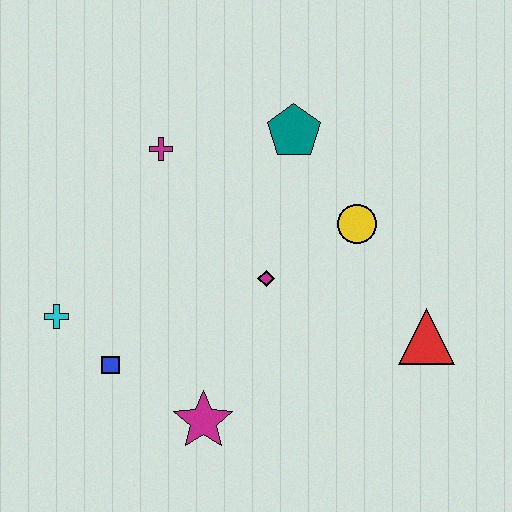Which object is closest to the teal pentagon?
The yellow circle is closest to the teal pentagon.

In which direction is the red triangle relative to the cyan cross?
The red triangle is to the right of the cyan cross.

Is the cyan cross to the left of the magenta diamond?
Yes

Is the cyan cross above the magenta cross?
No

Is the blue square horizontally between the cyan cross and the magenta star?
Yes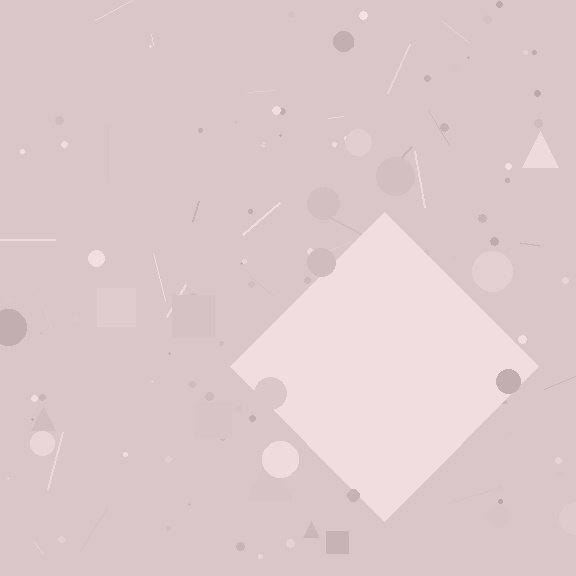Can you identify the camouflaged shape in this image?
The camouflaged shape is a diamond.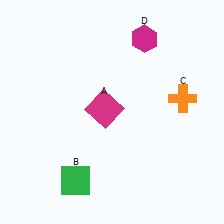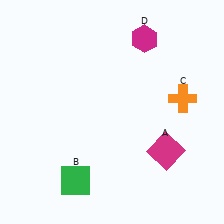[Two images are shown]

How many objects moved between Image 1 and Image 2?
1 object moved between the two images.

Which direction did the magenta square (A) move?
The magenta square (A) moved right.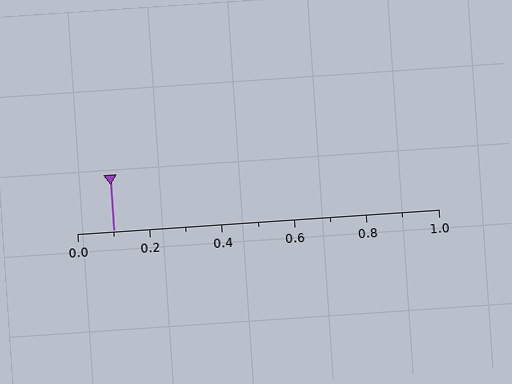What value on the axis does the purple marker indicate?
The marker indicates approximately 0.1.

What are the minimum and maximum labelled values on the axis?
The axis runs from 0.0 to 1.0.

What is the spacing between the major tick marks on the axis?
The major ticks are spaced 0.2 apart.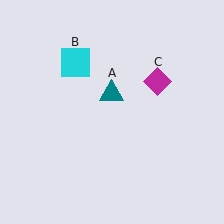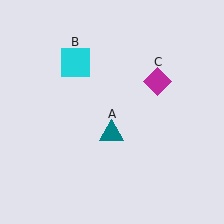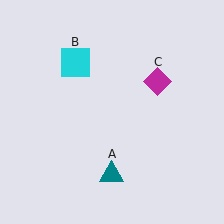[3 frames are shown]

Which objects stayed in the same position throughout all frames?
Cyan square (object B) and magenta diamond (object C) remained stationary.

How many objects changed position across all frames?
1 object changed position: teal triangle (object A).